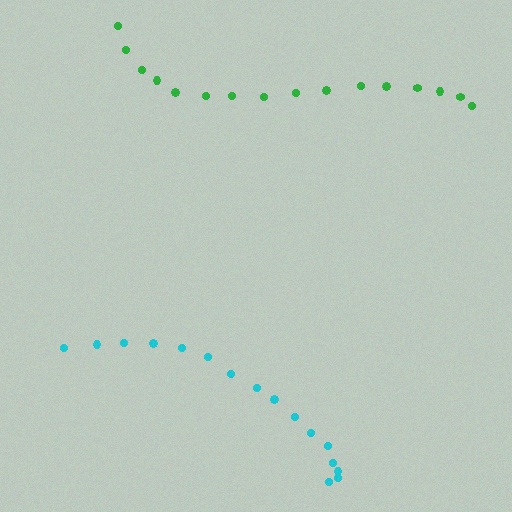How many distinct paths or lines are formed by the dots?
There are 2 distinct paths.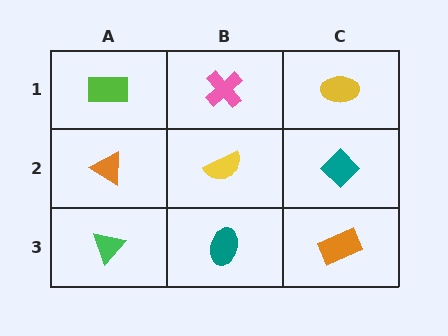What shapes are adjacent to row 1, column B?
A yellow semicircle (row 2, column B), a lime rectangle (row 1, column A), a yellow ellipse (row 1, column C).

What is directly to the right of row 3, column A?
A teal ellipse.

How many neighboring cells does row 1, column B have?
3.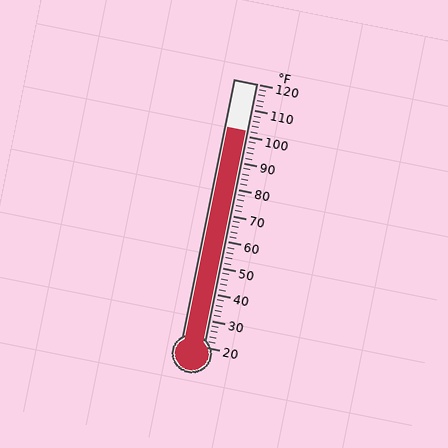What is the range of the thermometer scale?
The thermometer scale ranges from 20°F to 120°F.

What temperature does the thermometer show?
The thermometer shows approximately 102°F.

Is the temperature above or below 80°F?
The temperature is above 80°F.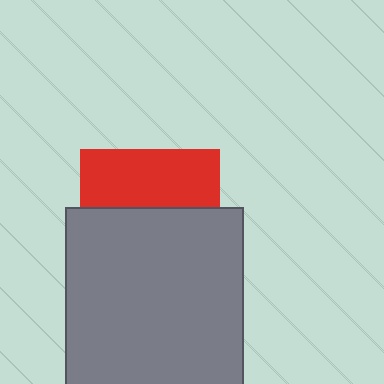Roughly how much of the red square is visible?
A small part of it is visible (roughly 41%).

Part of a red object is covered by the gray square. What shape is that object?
It is a square.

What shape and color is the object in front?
The object in front is a gray square.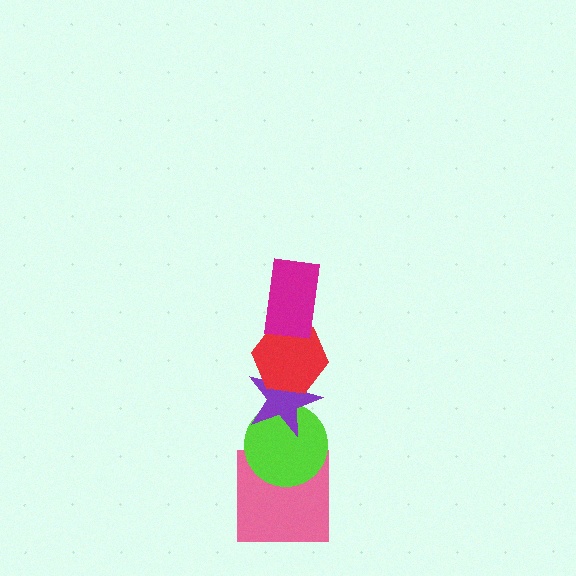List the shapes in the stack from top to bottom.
From top to bottom: the magenta rectangle, the red hexagon, the purple star, the lime circle, the pink square.